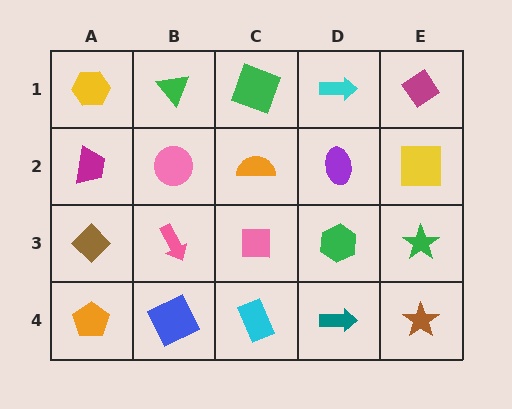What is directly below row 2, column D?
A green hexagon.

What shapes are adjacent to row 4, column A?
A brown diamond (row 3, column A), a blue square (row 4, column B).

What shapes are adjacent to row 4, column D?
A green hexagon (row 3, column D), a cyan rectangle (row 4, column C), a brown star (row 4, column E).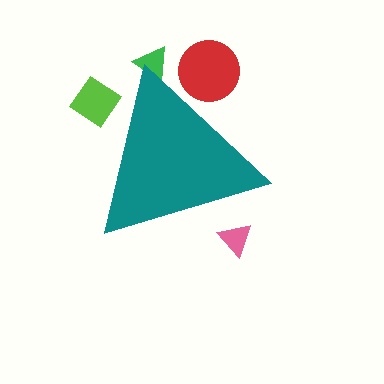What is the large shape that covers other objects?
A teal triangle.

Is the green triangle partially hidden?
Yes, the green triangle is partially hidden behind the teal triangle.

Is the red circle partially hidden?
Yes, the red circle is partially hidden behind the teal triangle.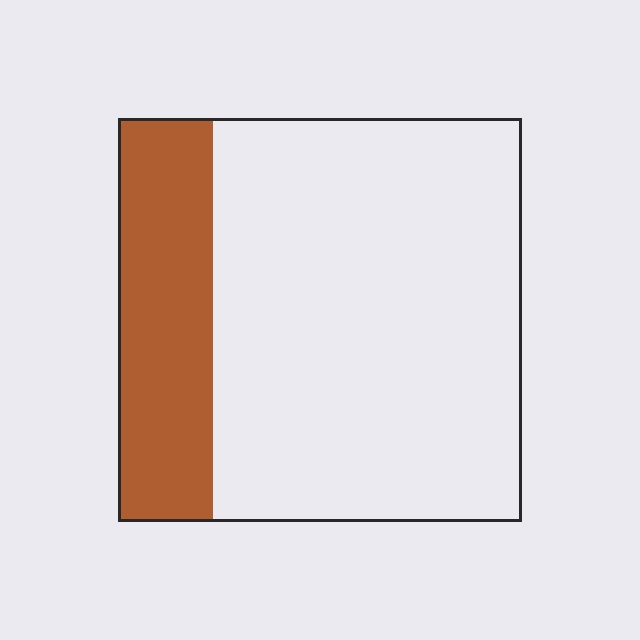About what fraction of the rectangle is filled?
About one quarter (1/4).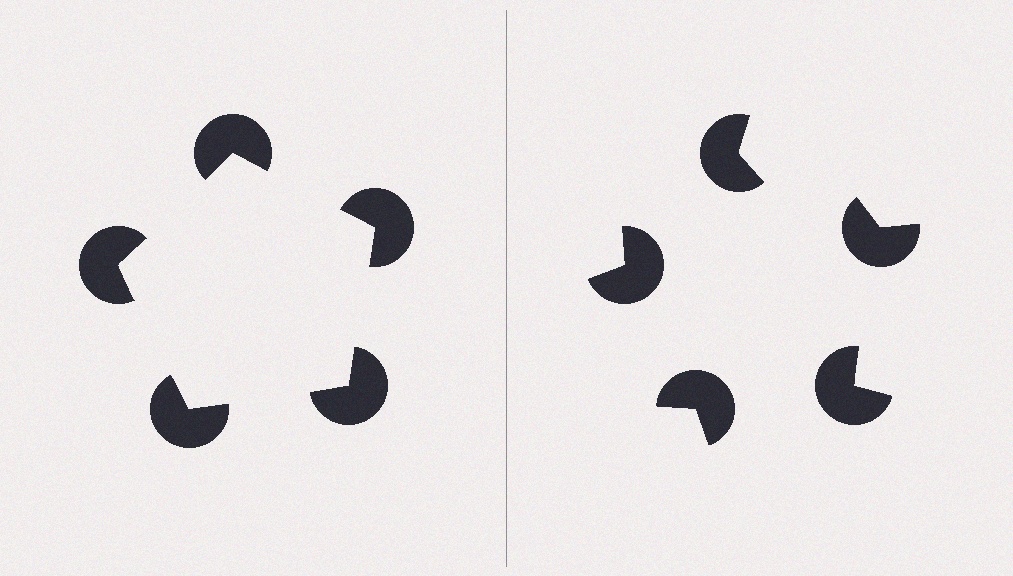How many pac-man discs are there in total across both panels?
10 — 5 on each side.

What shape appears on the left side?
An illusory pentagon.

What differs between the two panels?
The pac-man discs are positioned identically on both sides; only the wedge orientations differ. On the left they align to a pentagon; on the right they are misaligned.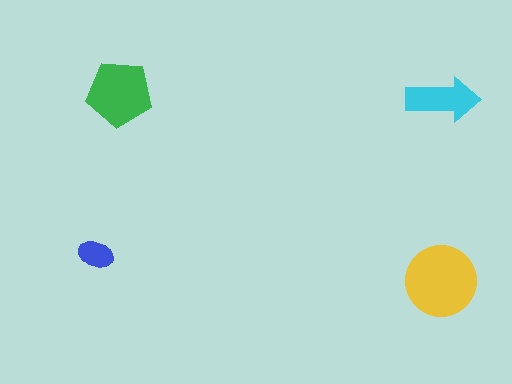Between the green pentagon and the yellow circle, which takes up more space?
The yellow circle.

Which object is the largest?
The yellow circle.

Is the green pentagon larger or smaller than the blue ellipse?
Larger.